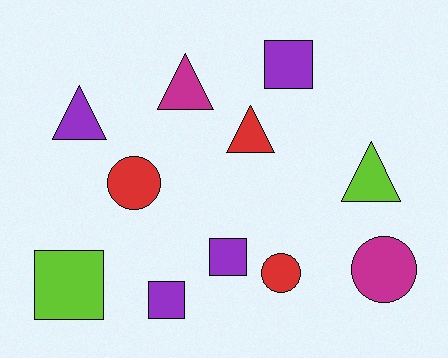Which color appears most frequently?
Purple, with 4 objects.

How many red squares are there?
There are no red squares.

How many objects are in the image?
There are 11 objects.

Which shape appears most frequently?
Square, with 4 objects.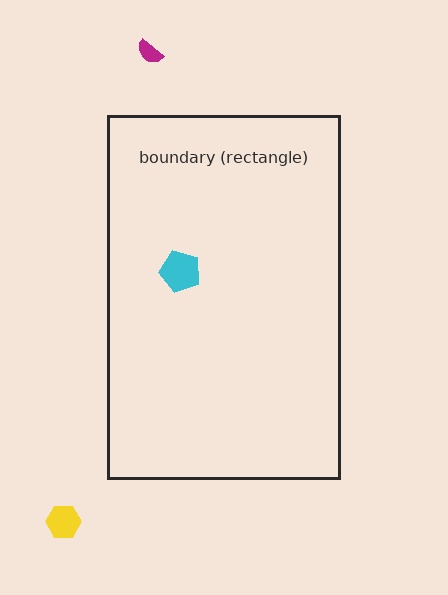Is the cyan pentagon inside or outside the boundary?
Inside.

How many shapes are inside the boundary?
1 inside, 2 outside.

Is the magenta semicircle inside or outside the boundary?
Outside.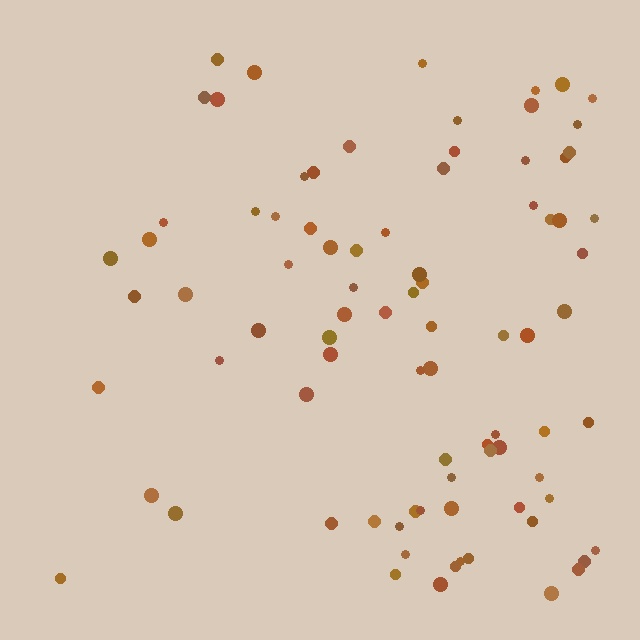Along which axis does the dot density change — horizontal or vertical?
Horizontal.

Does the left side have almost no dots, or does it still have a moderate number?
Still a moderate number, just noticeably fewer than the right.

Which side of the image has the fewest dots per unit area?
The left.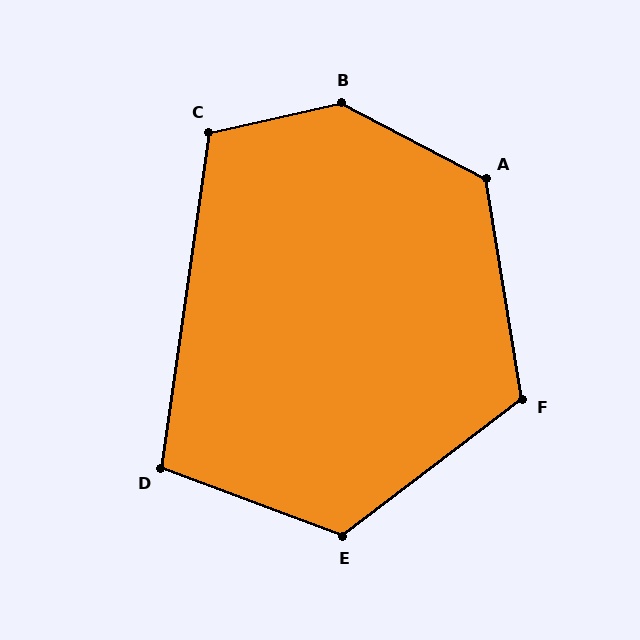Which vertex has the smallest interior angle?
D, at approximately 102 degrees.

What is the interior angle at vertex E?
Approximately 122 degrees (obtuse).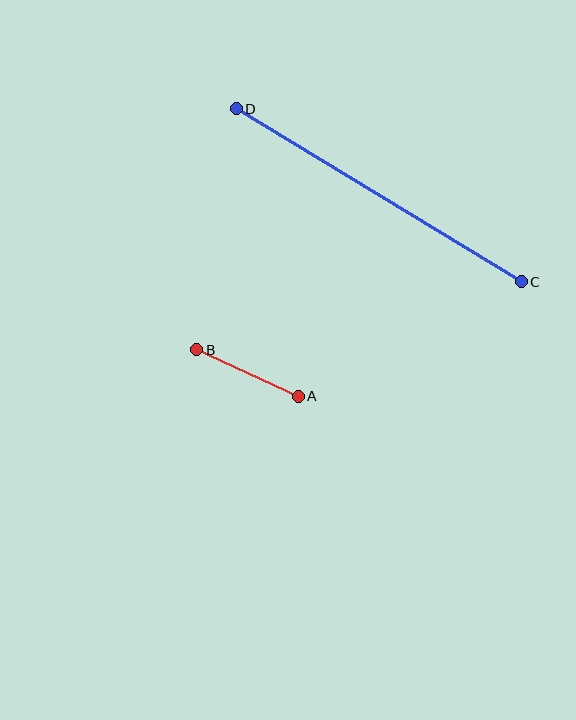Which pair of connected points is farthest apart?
Points C and D are farthest apart.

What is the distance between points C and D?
The distance is approximately 333 pixels.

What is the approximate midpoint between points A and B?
The midpoint is at approximately (247, 373) pixels.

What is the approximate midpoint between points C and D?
The midpoint is at approximately (379, 195) pixels.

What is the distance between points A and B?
The distance is approximately 112 pixels.